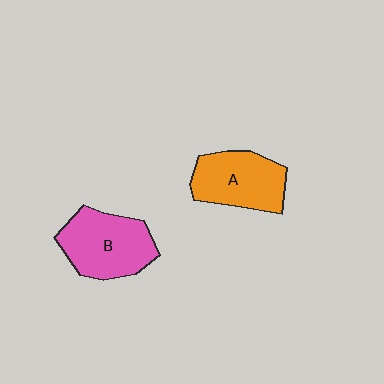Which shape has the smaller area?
Shape A (orange).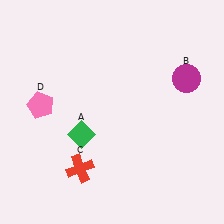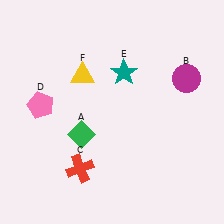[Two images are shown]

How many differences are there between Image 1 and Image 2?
There are 2 differences between the two images.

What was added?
A teal star (E), a yellow triangle (F) were added in Image 2.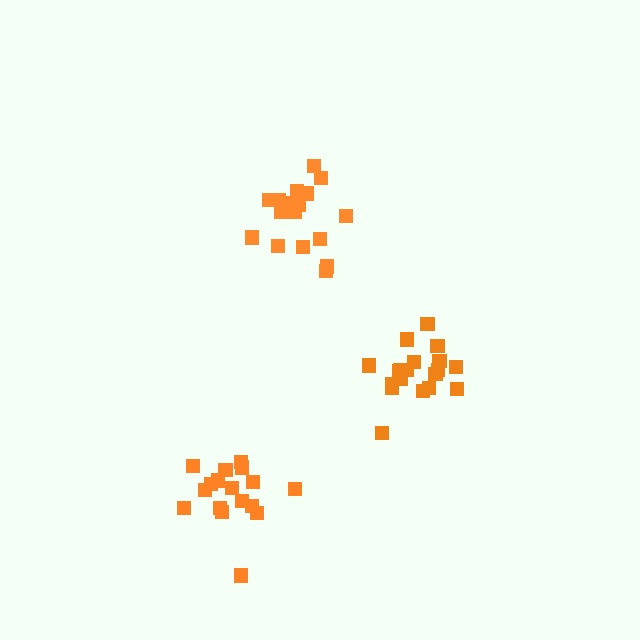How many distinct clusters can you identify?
There are 3 distinct clusters.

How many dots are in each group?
Group 1: 19 dots, Group 2: 18 dots, Group 3: 17 dots (54 total).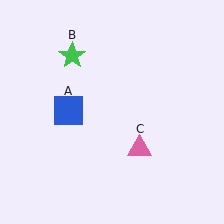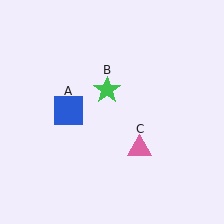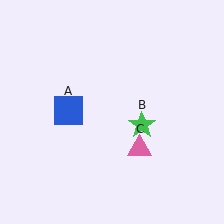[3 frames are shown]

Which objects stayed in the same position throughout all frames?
Blue square (object A) and pink triangle (object C) remained stationary.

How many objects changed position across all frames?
1 object changed position: green star (object B).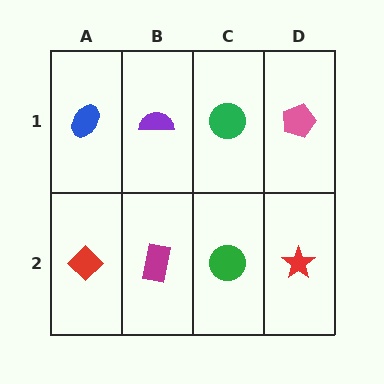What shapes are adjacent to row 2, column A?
A blue ellipse (row 1, column A), a magenta rectangle (row 2, column B).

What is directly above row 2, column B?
A purple semicircle.